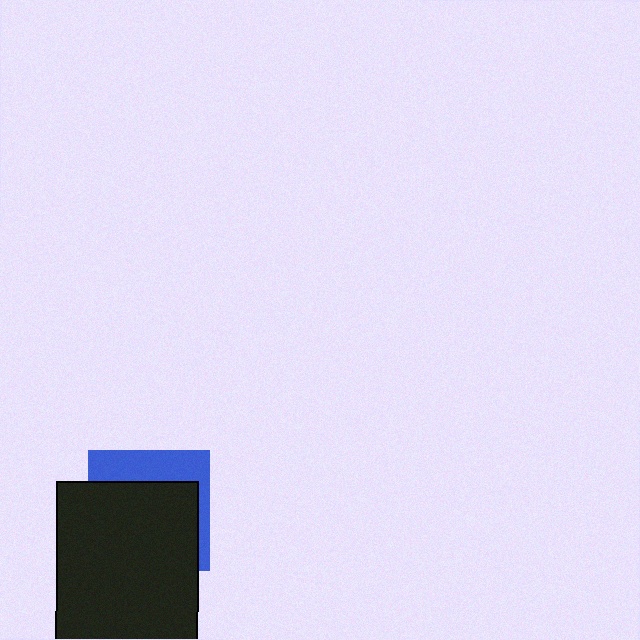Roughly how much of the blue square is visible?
A small part of it is visible (roughly 32%).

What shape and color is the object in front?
The object in front is a black rectangle.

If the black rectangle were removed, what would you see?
You would see the complete blue square.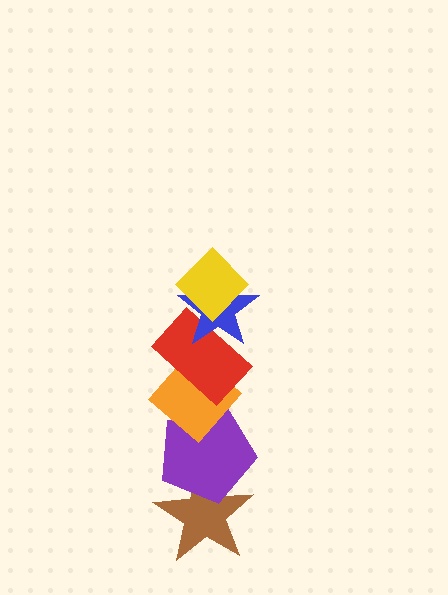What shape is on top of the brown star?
The purple pentagon is on top of the brown star.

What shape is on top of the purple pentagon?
The orange diamond is on top of the purple pentagon.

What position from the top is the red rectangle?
The red rectangle is 3rd from the top.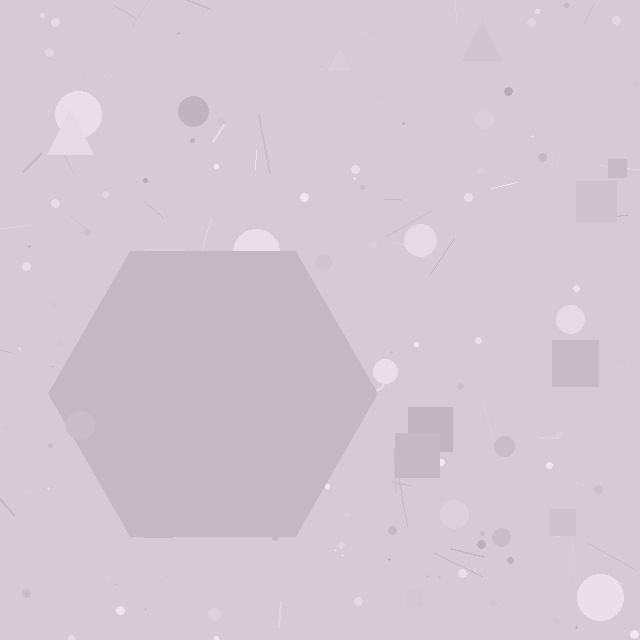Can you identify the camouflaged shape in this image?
The camouflaged shape is a hexagon.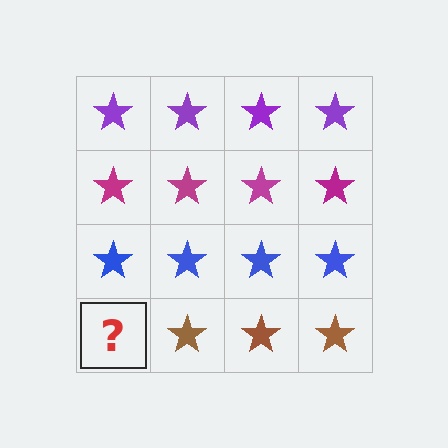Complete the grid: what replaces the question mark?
The question mark should be replaced with a brown star.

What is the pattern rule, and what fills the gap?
The rule is that each row has a consistent color. The gap should be filled with a brown star.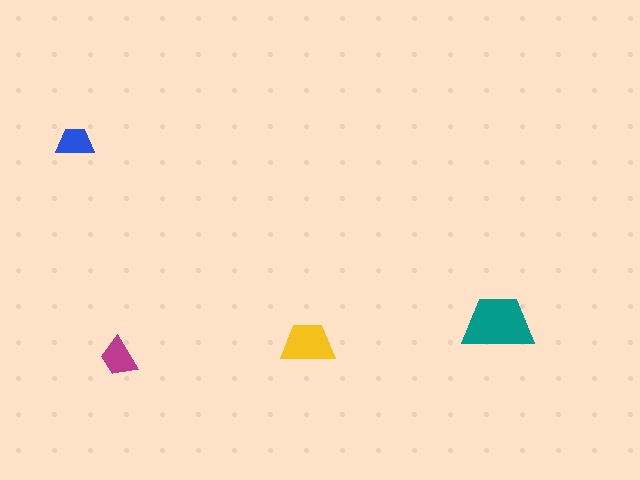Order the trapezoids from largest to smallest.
the teal one, the yellow one, the magenta one, the blue one.